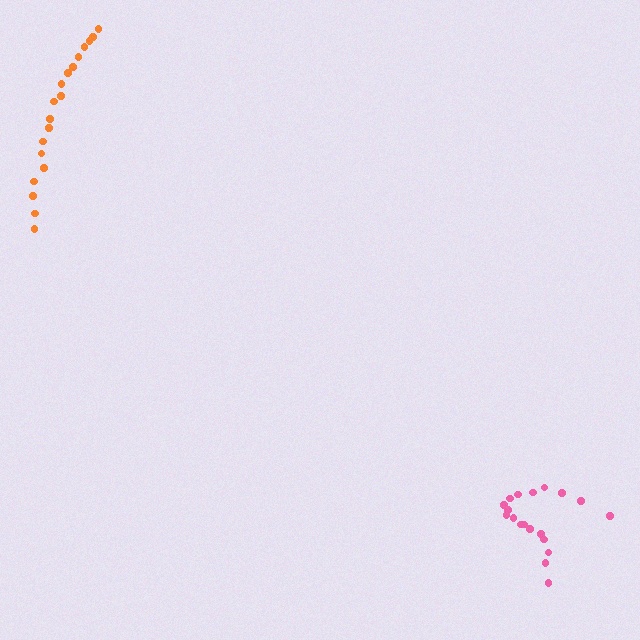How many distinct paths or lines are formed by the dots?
There are 2 distinct paths.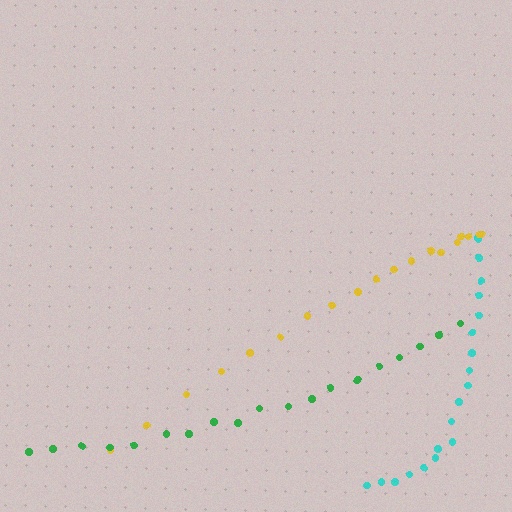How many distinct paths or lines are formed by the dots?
There are 3 distinct paths.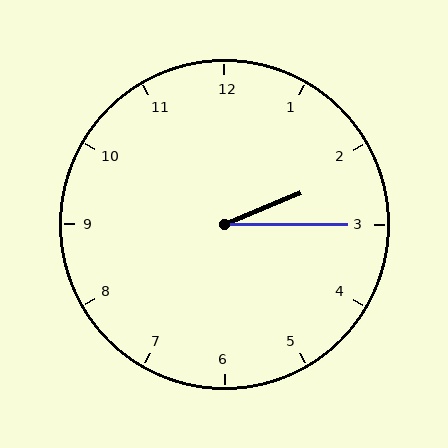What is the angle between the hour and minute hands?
Approximately 22 degrees.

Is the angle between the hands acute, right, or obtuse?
It is acute.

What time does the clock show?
2:15.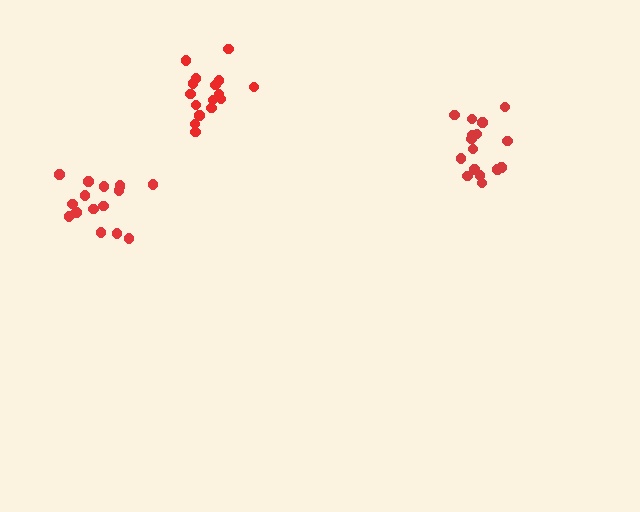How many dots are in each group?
Group 1: 16 dots, Group 2: 16 dots, Group 3: 16 dots (48 total).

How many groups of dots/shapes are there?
There are 3 groups.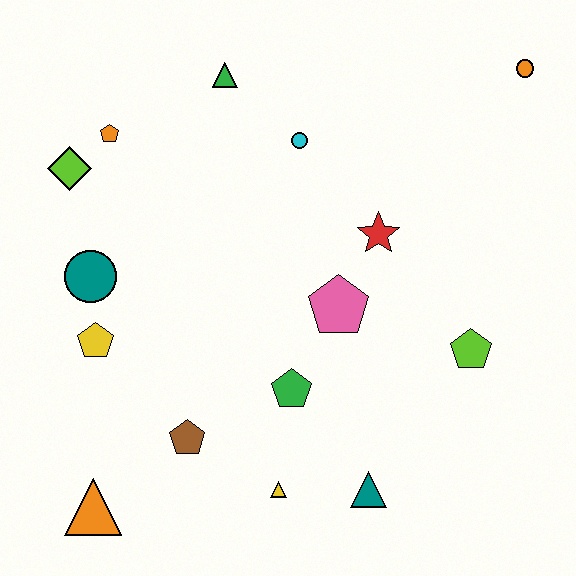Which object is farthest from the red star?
The orange triangle is farthest from the red star.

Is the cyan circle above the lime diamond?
Yes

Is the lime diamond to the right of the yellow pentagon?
No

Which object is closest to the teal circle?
The yellow pentagon is closest to the teal circle.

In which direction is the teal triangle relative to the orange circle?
The teal triangle is below the orange circle.